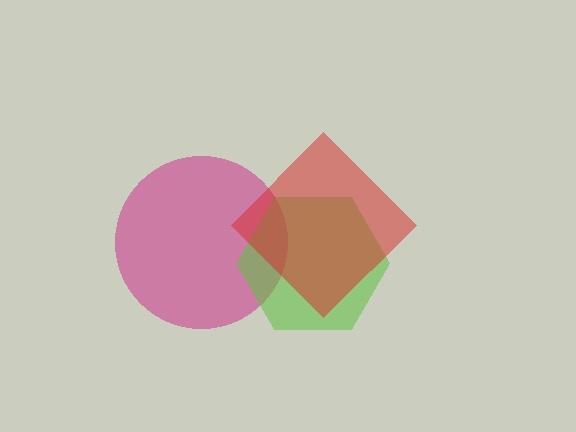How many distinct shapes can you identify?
There are 3 distinct shapes: a magenta circle, a lime hexagon, a red diamond.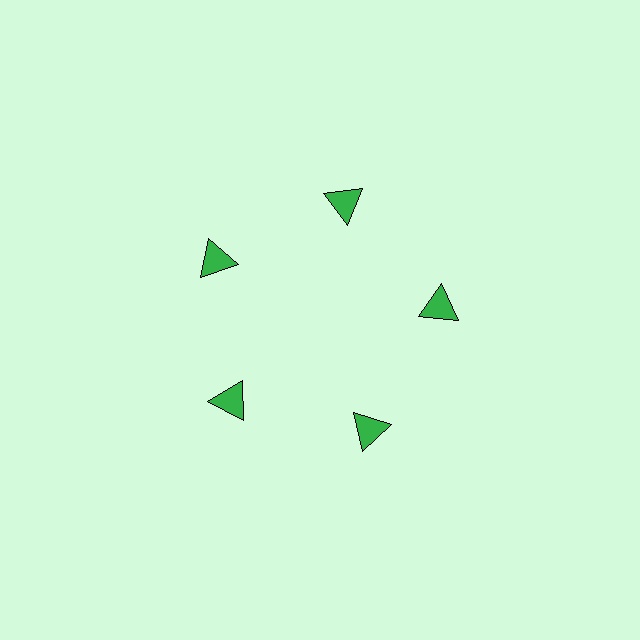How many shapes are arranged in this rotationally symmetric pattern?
There are 5 shapes, arranged in 5 groups of 1.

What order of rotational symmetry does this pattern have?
This pattern has 5-fold rotational symmetry.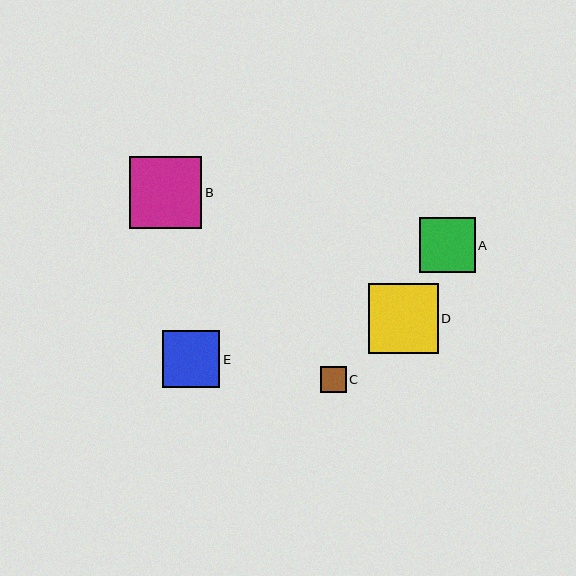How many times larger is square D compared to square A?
Square D is approximately 1.3 times the size of square A.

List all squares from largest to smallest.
From largest to smallest: B, D, E, A, C.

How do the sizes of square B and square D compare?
Square B and square D are approximately the same size.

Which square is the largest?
Square B is the largest with a size of approximately 73 pixels.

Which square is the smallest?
Square C is the smallest with a size of approximately 26 pixels.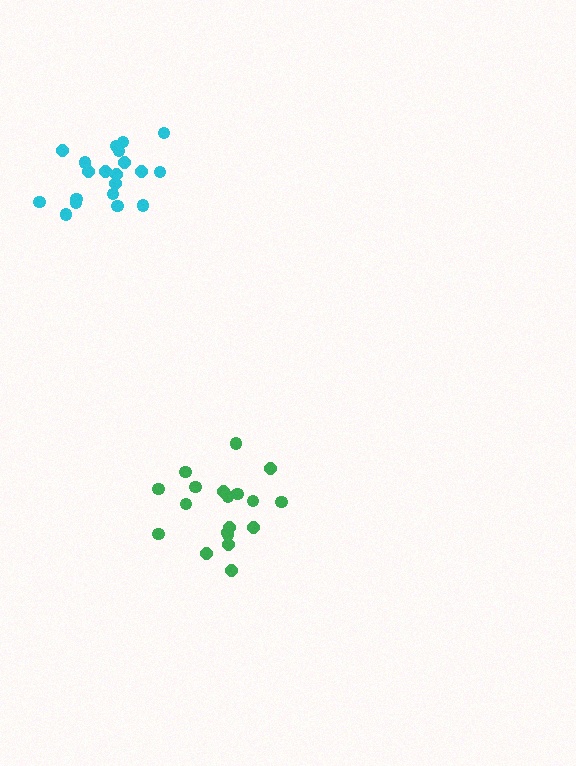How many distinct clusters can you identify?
There are 2 distinct clusters.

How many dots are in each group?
Group 1: 20 dots, Group 2: 19 dots (39 total).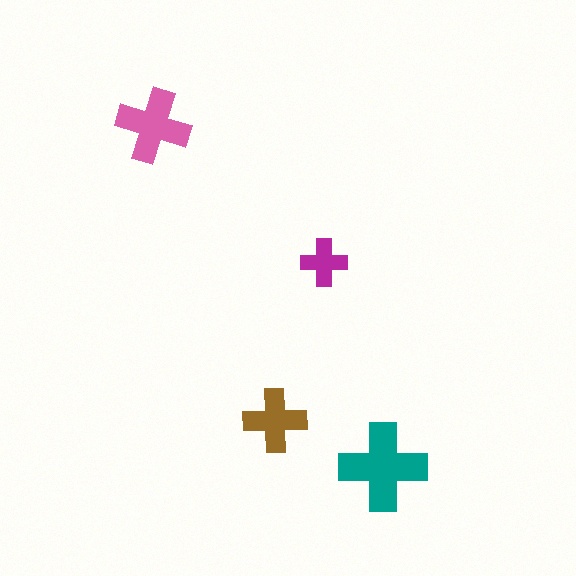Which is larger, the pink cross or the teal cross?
The teal one.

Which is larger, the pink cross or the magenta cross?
The pink one.